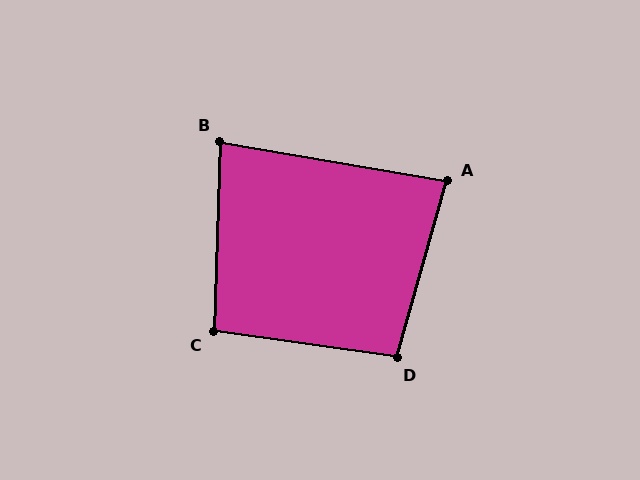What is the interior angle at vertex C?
Approximately 96 degrees (obtuse).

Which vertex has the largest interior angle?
D, at approximately 98 degrees.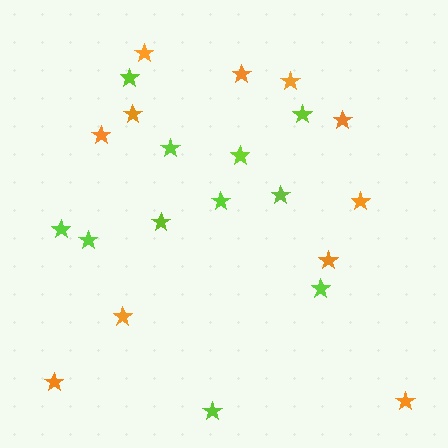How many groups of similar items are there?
There are 2 groups: one group of orange stars (11) and one group of lime stars (11).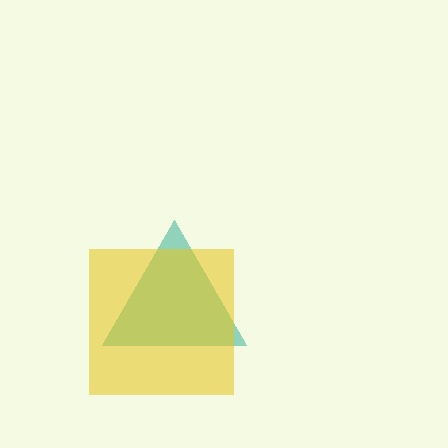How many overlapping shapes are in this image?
There are 2 overlapping shapes in the image.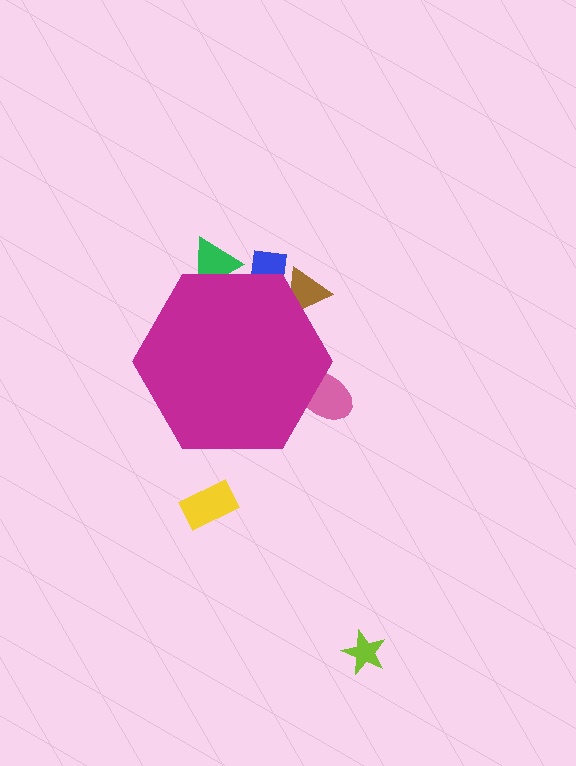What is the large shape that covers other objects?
A magenta hexagon.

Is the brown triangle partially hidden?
Yes, the brown triangle is partially hidden behind the magenta hexagon.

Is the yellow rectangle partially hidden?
No, the yellow rectangle is fully visible.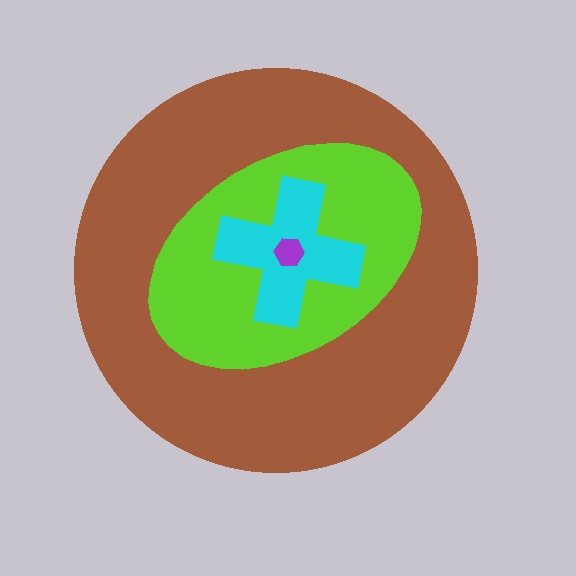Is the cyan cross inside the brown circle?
Yes.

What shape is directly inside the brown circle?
The lime ellipse.